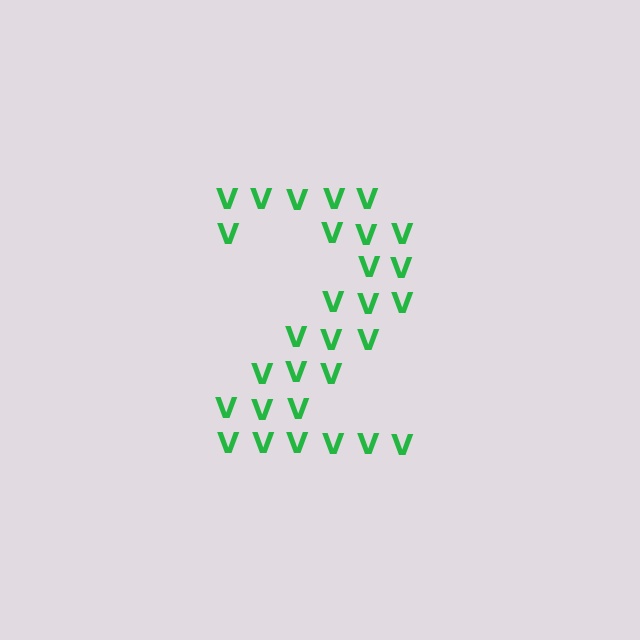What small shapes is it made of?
It is made of small letter V's.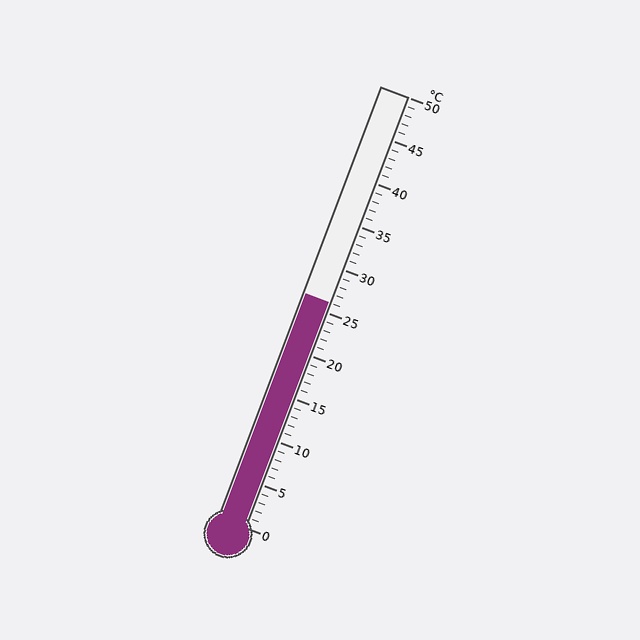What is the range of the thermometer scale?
The thermometer scale ranges from 0°C to 50°C.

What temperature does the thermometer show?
The thermometer shows approximately 26°C.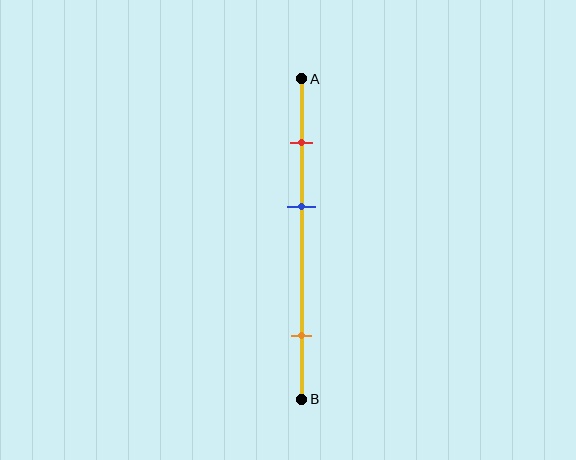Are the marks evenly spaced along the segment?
No, the marks are not evenly spaced.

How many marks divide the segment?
There are 3 marks dividing the segment.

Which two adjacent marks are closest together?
The red and blue marks are the closest adjacent pair.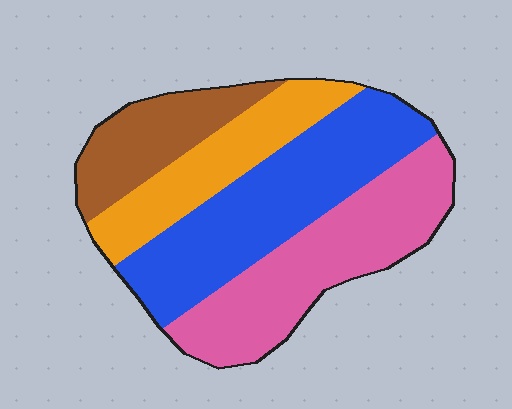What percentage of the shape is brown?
Brown takes up about one sixth (1/6) of the shape.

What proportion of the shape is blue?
Blue takes up about one third (1/3) of the shape.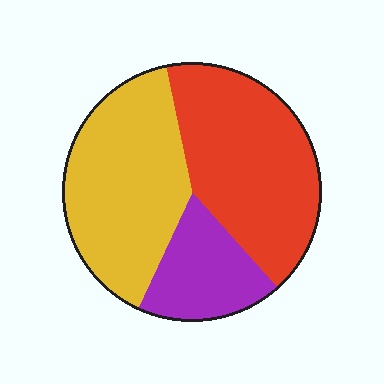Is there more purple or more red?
Red.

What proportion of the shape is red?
Red covers roughly 40% of the shape.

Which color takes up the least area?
Purple, at roughly 20%.